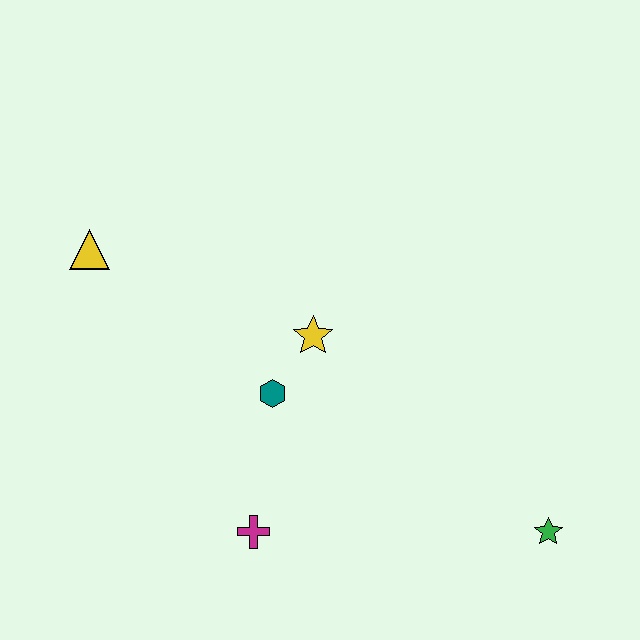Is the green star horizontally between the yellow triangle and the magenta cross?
No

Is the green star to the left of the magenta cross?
No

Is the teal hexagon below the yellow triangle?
Yes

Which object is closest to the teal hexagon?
The yellow star is closest to the teal hexagon.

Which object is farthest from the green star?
The yellow triangle is farthest from the green star.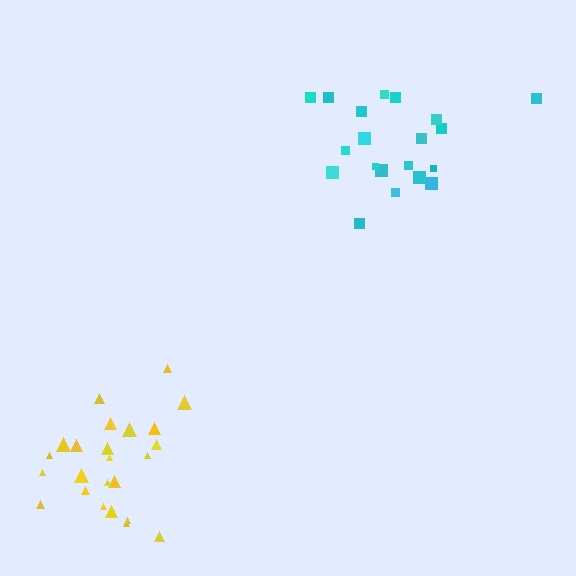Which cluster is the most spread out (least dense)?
Cyan.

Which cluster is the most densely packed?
Yellow.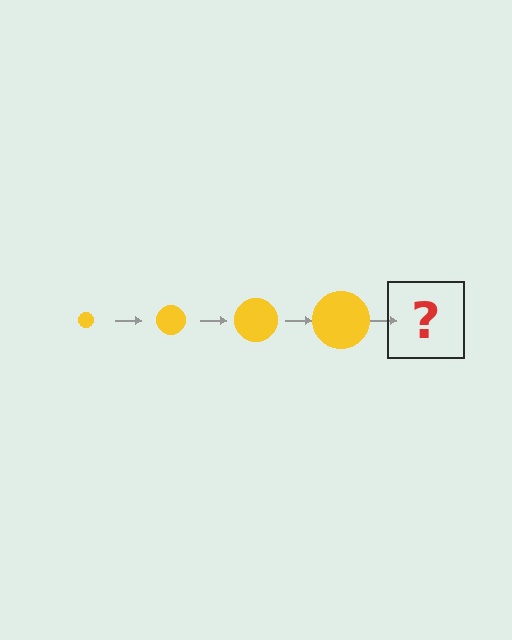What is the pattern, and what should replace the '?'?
The pattern is that the circle gets progressively larger each step. The '?' should be a yellow circle, larger than the previous one.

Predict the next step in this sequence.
The next step is a yellow circle, larger than the previous one.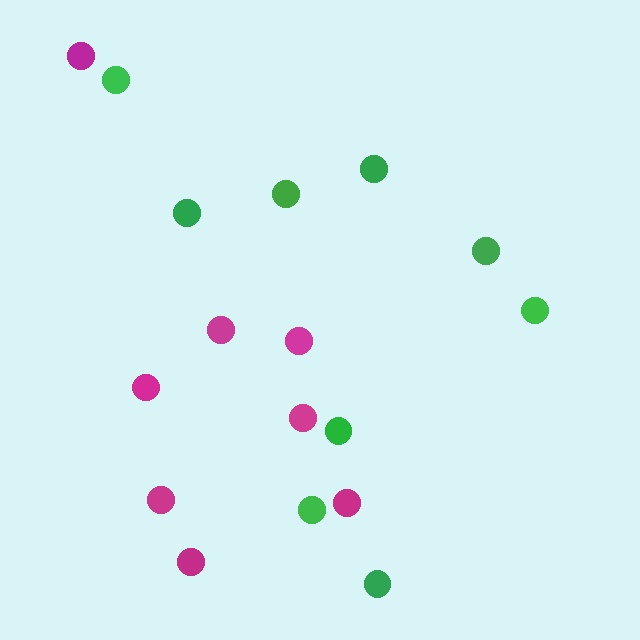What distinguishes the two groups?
There are 2 groups: one group of magenta circles (8) and one group of green circles (9).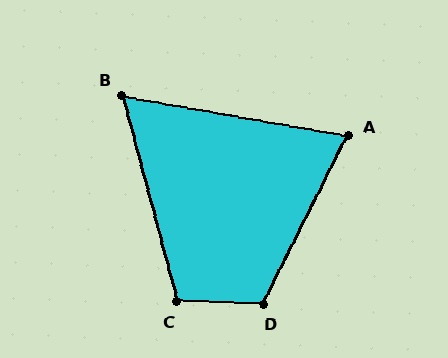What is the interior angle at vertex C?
Approximately 106 degrees (obtuse).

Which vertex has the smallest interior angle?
B, at approximately 65 degrees.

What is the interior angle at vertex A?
Approximately 74 degrees (acute).